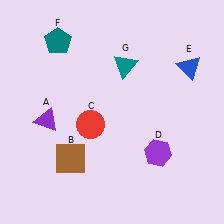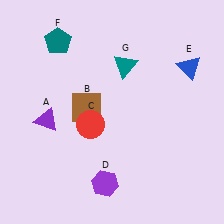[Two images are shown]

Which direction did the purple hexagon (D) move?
The purple hexagon (D) moved left.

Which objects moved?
The objects that moved are: the brown square (B), the purple hexagon (D).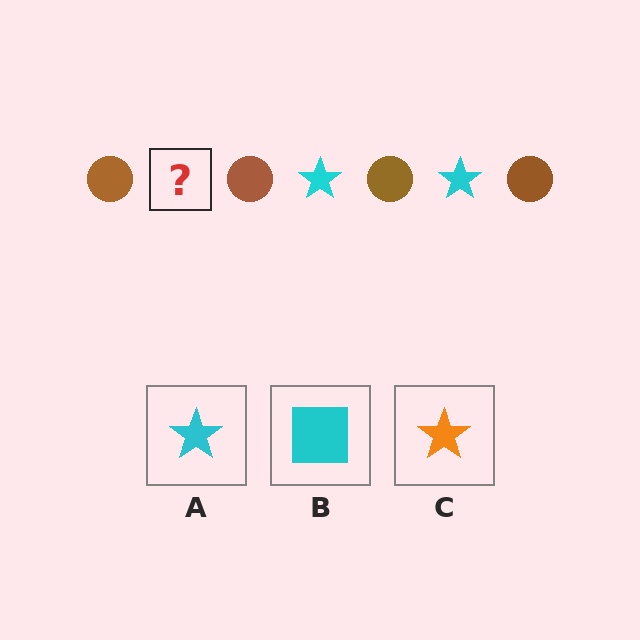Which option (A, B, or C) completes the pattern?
A.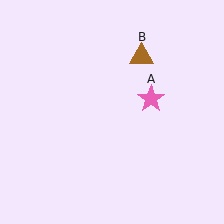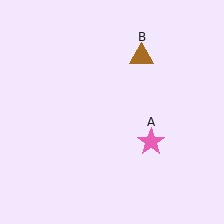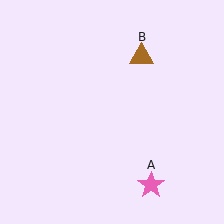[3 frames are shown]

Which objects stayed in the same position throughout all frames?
Brown triangle (object B) remained stationary.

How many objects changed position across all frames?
1 object changed position: pink star (object A).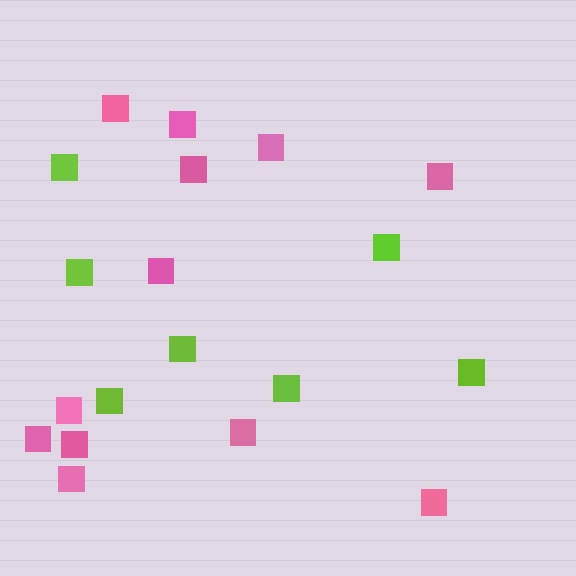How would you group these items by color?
There are 2 groups: one group of pink squares (12) and one group of lime squares (7).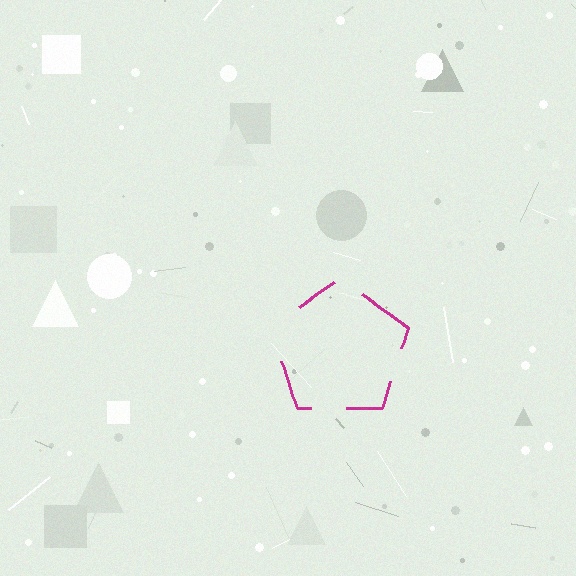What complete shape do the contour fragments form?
The contour fragments form a pentagon.